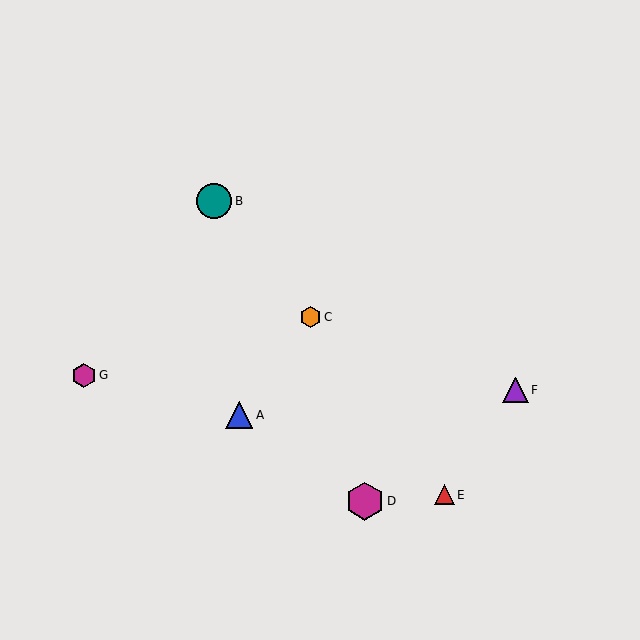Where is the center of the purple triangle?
The center of the purple triangle is at (515, 390).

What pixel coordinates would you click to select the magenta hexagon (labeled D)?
Click at (365, 501) to select the magenta hexagon D.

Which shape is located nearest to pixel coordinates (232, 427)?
The blue triangle (labeled A) at (239, 415) is nearest to that location.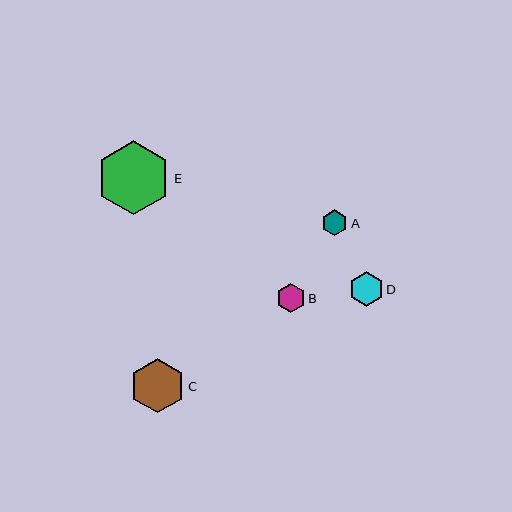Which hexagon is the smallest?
Hexagon A is the smallest with a size of approximately 26 pixels.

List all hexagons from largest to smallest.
From largest to smallest: E, C, D, B, A.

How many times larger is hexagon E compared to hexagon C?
Hexagon E is approximately 1.4 times the size of hexagon C.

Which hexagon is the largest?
Hexagon E is the largest with a size of approximately 74 pixels.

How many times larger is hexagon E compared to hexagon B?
Hexagon E is approximately 2.6 times the size of hexagon B.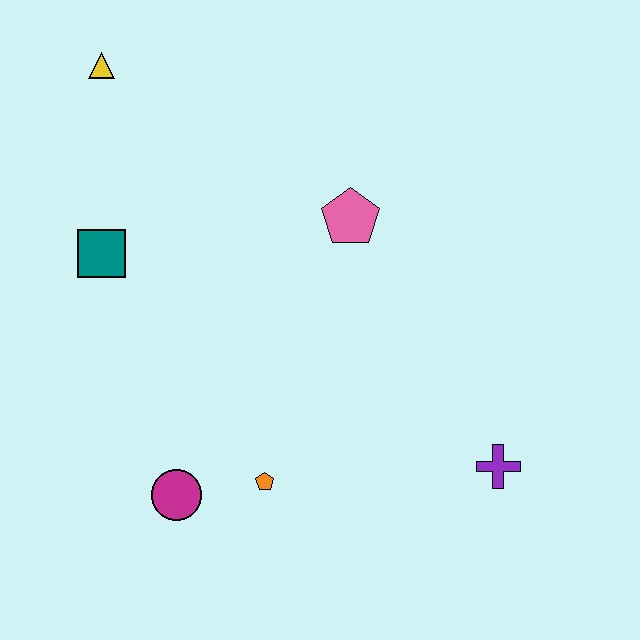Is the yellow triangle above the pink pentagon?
Yes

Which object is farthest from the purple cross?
The yellow triangle is farthest from the purple cross.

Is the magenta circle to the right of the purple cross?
No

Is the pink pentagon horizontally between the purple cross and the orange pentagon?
Yes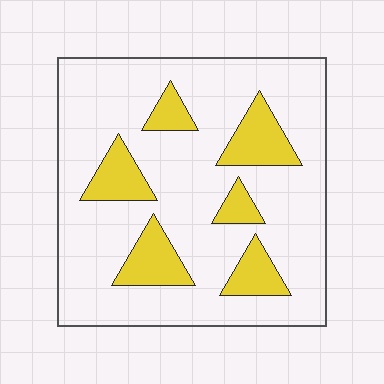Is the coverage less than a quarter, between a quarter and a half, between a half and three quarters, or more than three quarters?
Less than a quarter.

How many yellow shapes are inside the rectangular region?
6.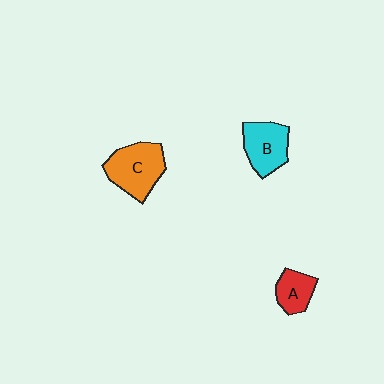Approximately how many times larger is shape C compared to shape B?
Approximately 1.2 times.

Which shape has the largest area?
Shape C (orange).